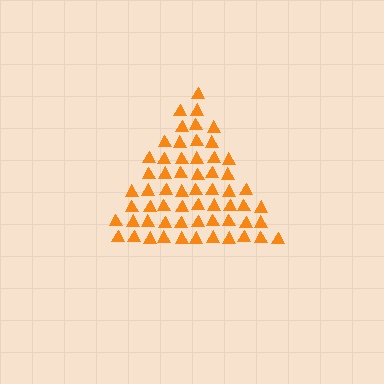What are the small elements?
The small elements are triangles.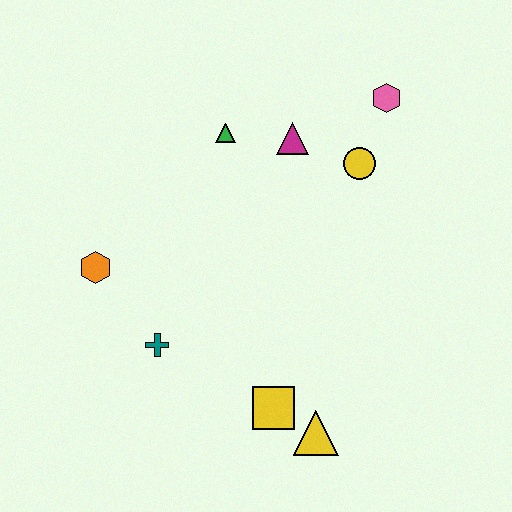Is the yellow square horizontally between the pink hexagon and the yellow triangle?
No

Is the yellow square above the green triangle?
No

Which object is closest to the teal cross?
The orange hexagon is closest to the teal cross.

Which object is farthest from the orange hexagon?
The pink hexagon is farthest from the orange hexagon.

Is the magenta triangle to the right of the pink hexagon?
No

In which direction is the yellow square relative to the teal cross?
The yellow square is to the right of the teal cross.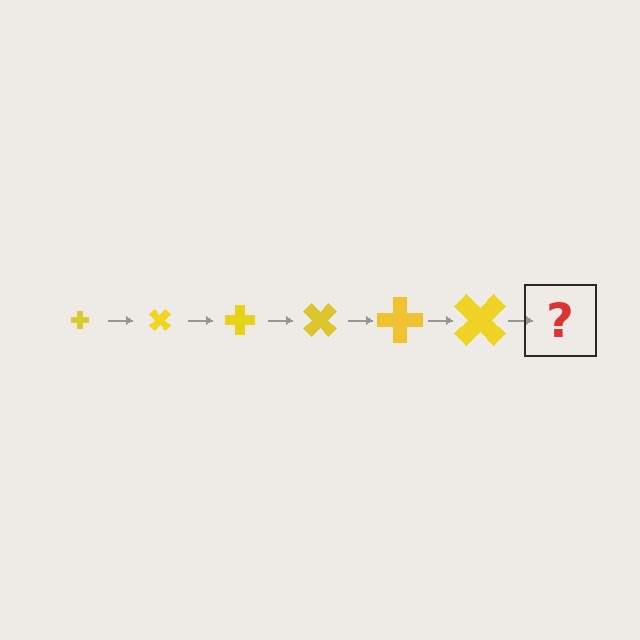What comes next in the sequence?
The next element should be a cross, larger than the previous one and rotated 270 degrees from the start.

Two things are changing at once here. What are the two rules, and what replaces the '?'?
The two rules are that the cross grows larger each step and it rotates 45 degrees each step. The '?' should be a cross, larger than the previous one and rotated 270 degrees from the start.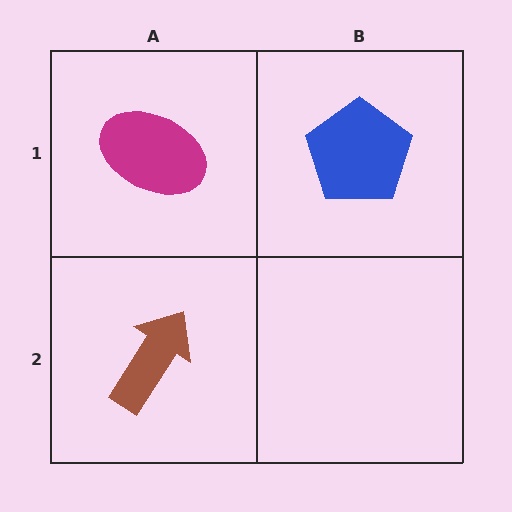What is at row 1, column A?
A magenta ellipse.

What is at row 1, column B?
A blue pentagon.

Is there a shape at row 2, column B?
No, that cell is empty.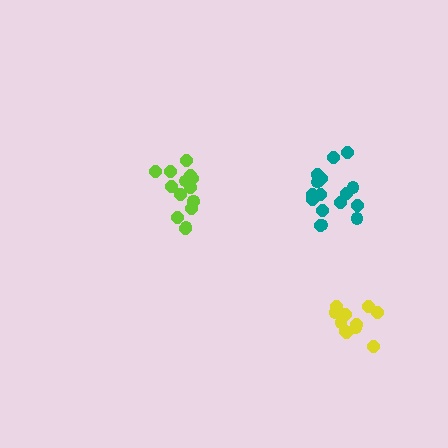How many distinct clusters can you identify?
There are 3 distinct clusters.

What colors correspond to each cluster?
The clusters are colored: lime, teal, yellow.